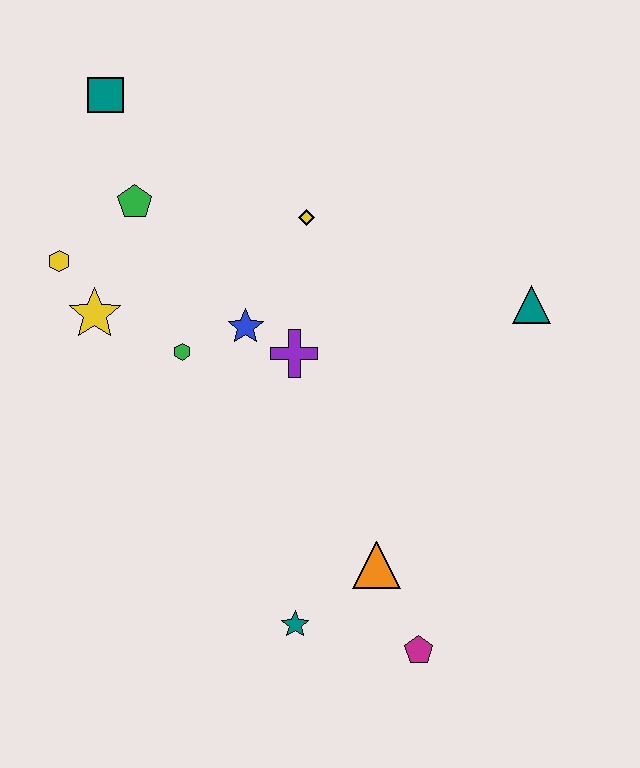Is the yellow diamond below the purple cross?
No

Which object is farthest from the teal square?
The magenta pentagon is farthest from the teal square.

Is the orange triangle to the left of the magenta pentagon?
Yes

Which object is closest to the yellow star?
The yellow hexagon is closest to the yellow star.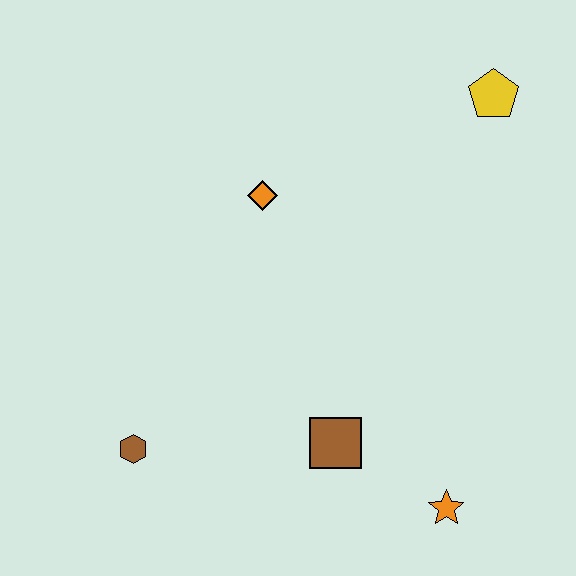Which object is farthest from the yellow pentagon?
The brown hexagon is farthest from the yellow pentagon.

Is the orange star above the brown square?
No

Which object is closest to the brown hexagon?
The brown square is closest to the brown hexagon.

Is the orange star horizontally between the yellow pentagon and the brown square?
Yes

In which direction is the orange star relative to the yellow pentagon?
The orange star is below the yellow pentagon.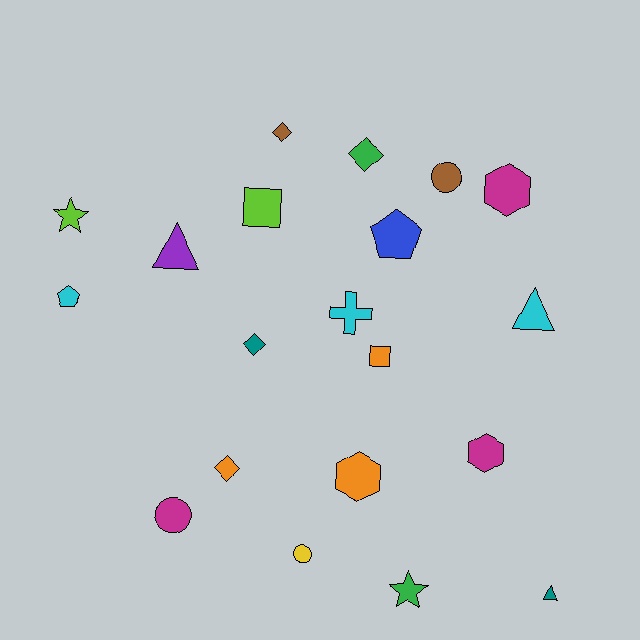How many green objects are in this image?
There are 2 green objects.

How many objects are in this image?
There are 20 objects.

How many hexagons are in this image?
There are 3 hexagons.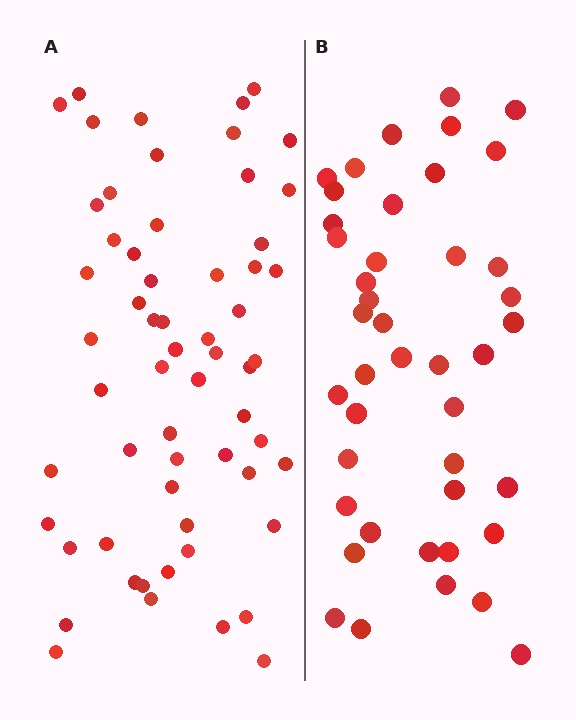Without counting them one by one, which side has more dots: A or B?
Region A (the left region) has more dots.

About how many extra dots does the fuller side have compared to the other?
Region A has approximately 15 more dots than region B.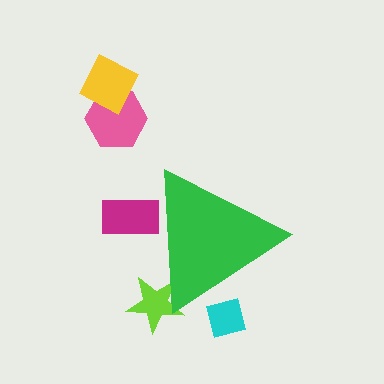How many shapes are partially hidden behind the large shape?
3 shapes are partially hidden.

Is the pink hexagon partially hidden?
No, the pink hexagon is fully visible.